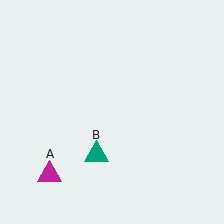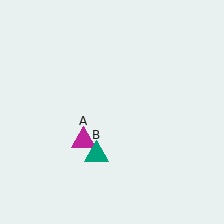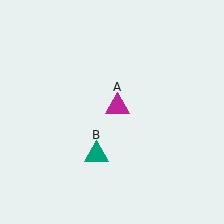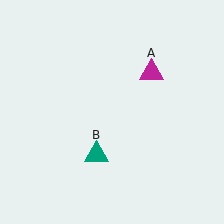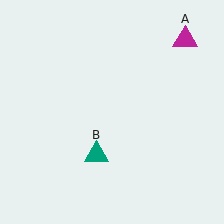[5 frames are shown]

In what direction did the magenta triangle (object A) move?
The magenta triangle (object A) moved up and to the right.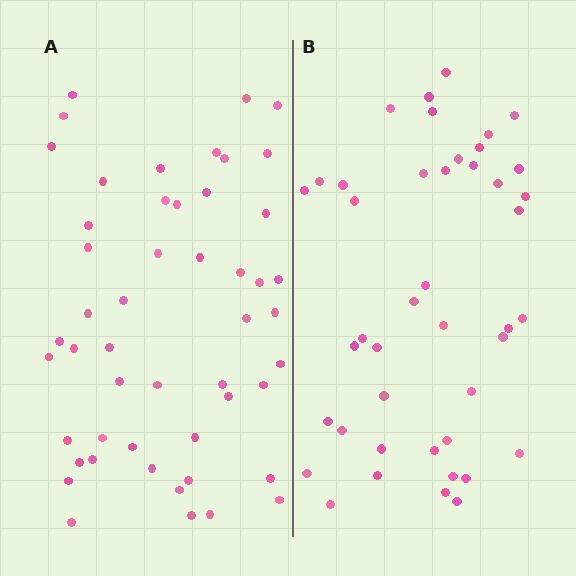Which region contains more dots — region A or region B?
Region A (the left region) has more dots.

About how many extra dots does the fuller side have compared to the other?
Region A has roughly 8 or so more dots than region B.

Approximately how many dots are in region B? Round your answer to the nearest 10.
About 40 dots. (The exact count is 43, which rounds to 40.)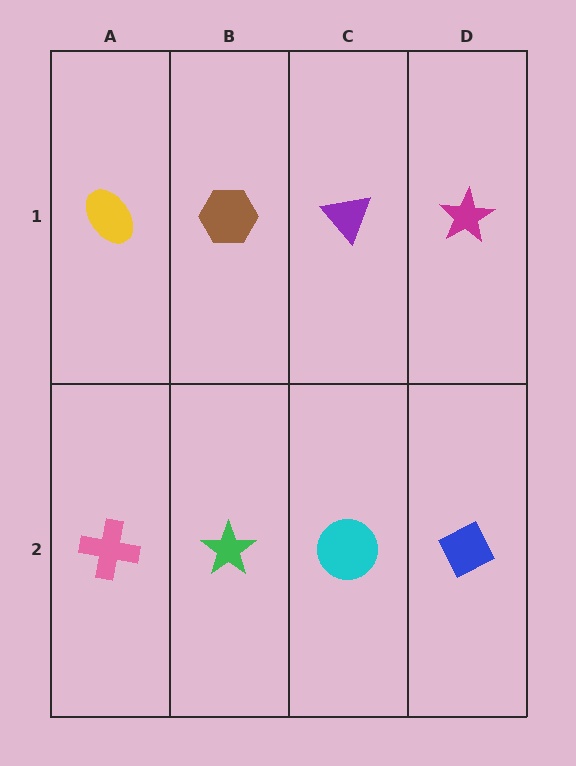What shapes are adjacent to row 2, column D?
A magenta star (row 1, column D), a cyan circle (row 2, column C).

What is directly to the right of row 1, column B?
A purple triangle.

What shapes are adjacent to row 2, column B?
A brown hexagon (row 1, column B), a pink cross (row 2, column A), a cyan circle (row 2, column C).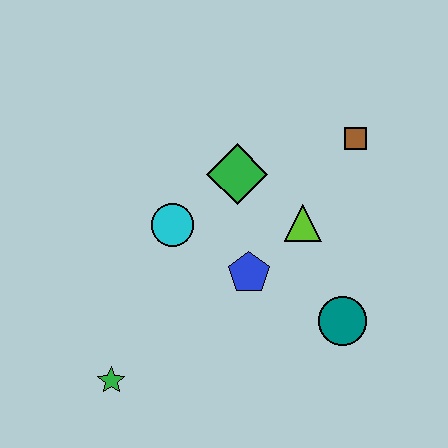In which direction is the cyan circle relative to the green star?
The cyan circle is above the green star.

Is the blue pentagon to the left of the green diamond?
No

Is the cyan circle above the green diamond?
No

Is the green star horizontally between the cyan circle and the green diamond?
No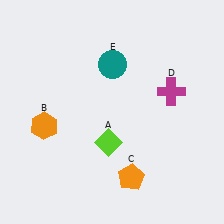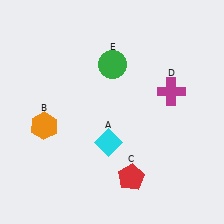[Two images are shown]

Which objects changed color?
A changed from lime to cyan. C changed from orange to red. E changed from teal to green.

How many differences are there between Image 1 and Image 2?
There are 3 differences between the two images.